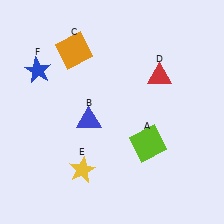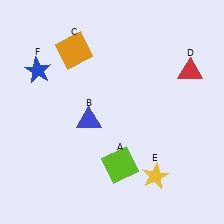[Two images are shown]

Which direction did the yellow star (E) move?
The yellow star (E) moved right.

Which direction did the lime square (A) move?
The lime square (A) moved left.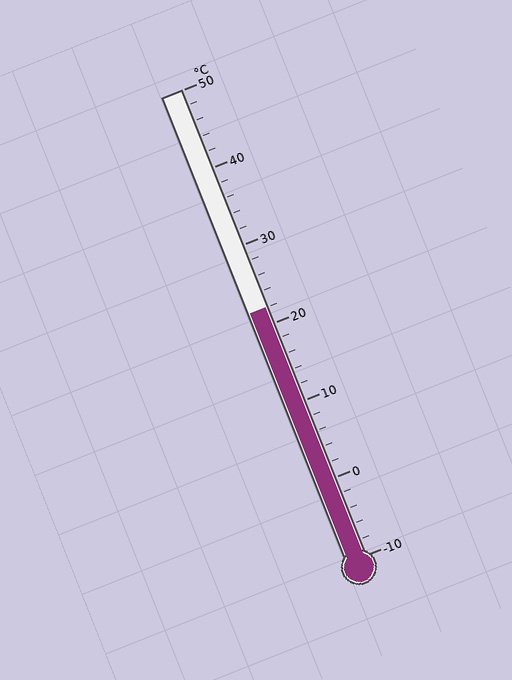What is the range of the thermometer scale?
The thermometer scale ranges from -10°C to 50°C.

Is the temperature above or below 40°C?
The temperature is below 40°C.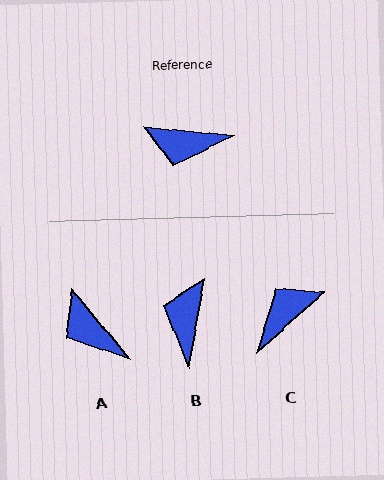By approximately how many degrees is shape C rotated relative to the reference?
Approximately 132 degrees clockwise.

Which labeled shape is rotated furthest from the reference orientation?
C, about 132 degrees away.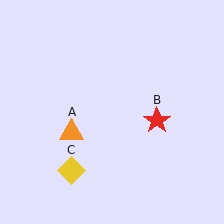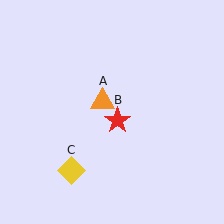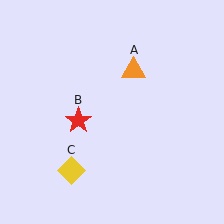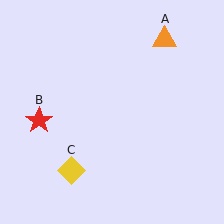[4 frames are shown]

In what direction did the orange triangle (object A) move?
The orange triangle (object A) moved up and to the right.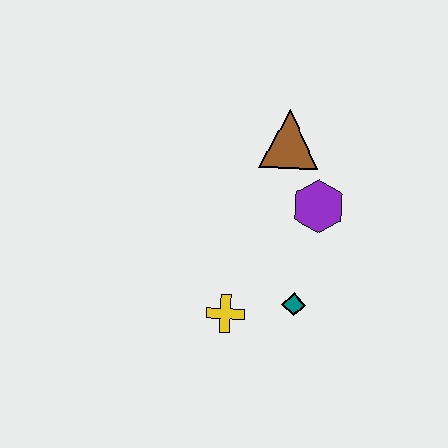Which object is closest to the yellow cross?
The teal diamond is closest to the yellow cross.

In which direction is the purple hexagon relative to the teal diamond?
The purple hexagon is above the teal diamond.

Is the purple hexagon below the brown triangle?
Yes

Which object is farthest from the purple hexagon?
The yellow cross is farthest from the purple hexagon.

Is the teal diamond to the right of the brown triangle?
Yes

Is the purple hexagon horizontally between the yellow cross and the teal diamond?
No